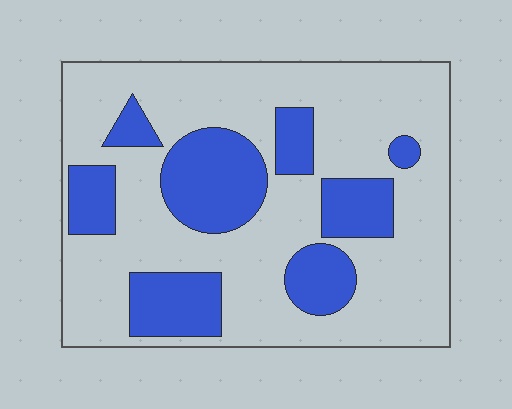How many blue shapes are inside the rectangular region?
8.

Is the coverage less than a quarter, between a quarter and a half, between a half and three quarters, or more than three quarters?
Between a quarter and a half.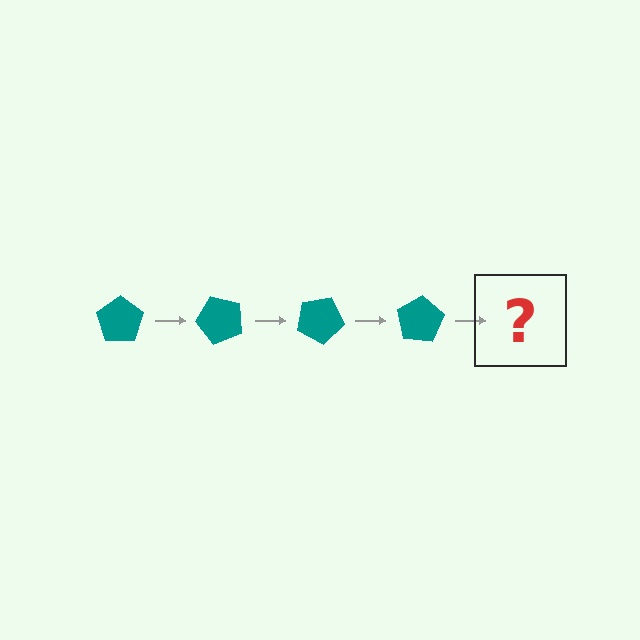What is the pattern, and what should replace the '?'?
The pattern is that the pentagon rotates 50 degrees each step. The '?' should be a teal pentagon rotated 200 degrees.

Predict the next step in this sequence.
The next step is a teal pentagon rotated 200 degrees.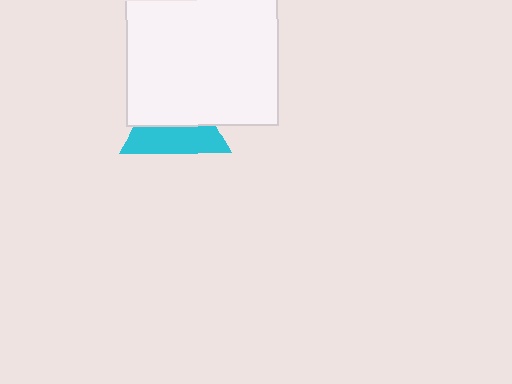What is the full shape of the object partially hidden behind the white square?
The partially hidden object is a cyan triangle.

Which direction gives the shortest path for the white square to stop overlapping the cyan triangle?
Moving up gives the shortest separation.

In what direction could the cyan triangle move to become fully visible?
The cyan triangle could move down. That would shift it out from behind the white square entirely.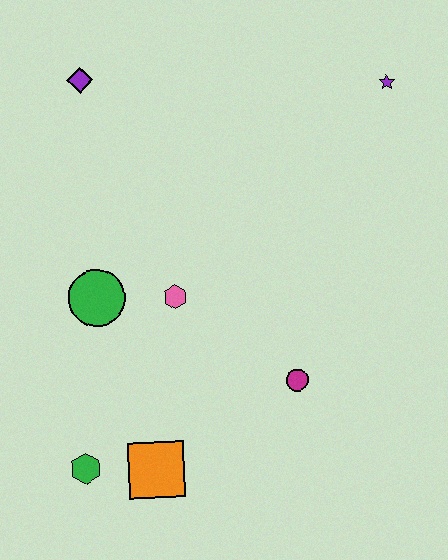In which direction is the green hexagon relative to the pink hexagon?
The green hexagon is below the pink hexagon.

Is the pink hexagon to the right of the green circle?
Yes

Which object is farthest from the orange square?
The purple star is farthest from the orange square.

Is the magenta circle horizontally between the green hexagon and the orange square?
No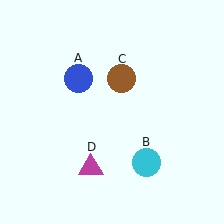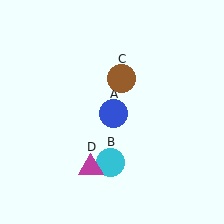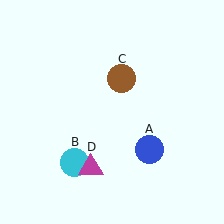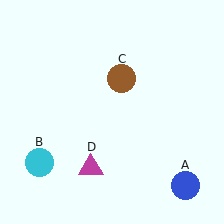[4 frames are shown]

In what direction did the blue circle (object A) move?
The blue circle (object A) moved down and to the right.